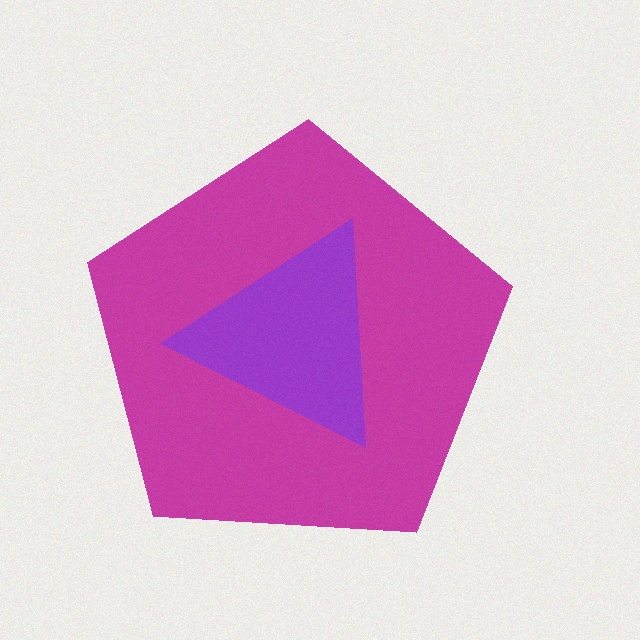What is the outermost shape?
The magenta pentagon.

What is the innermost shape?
The purple triangle.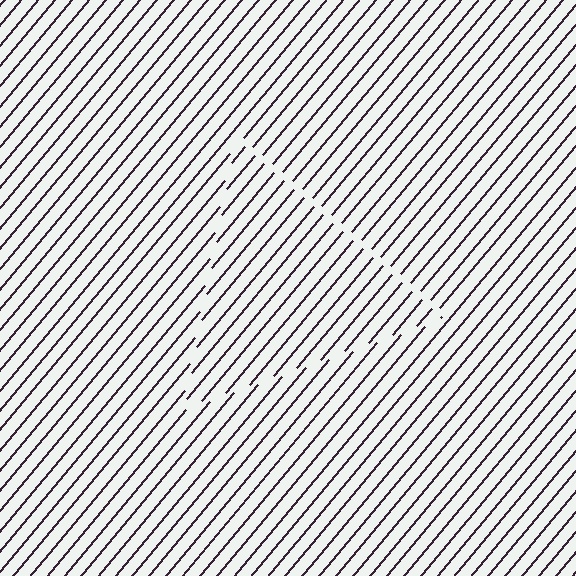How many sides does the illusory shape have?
3 sides — the line-ends trace a triangle.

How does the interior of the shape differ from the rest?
The interior of the shape contains the same grating, shifted by half a period — the contour is defined by the phase discontinuity where line-ends from the inner and outer gratings abut.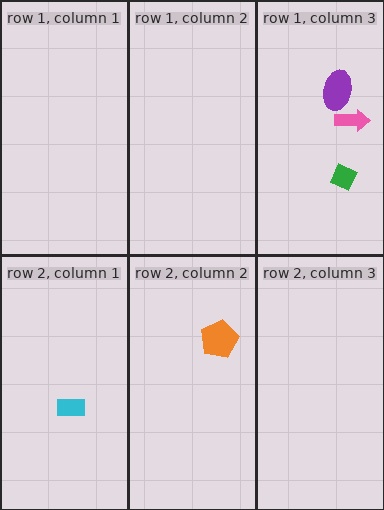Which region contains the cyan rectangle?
The row 2, column 1 region.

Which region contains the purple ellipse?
The row 1, column 3 region.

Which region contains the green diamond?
The row 1, column 3 region.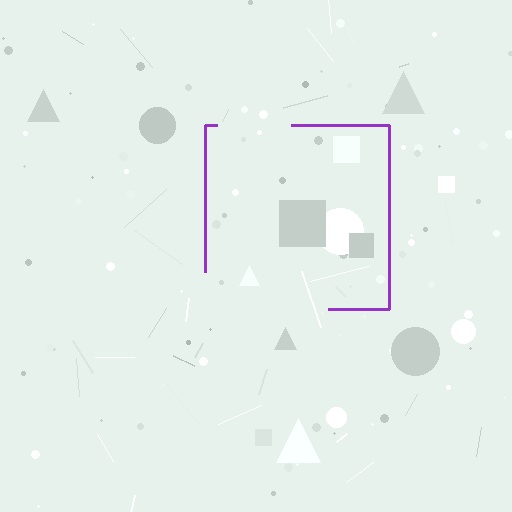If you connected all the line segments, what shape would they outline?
They would outline a square.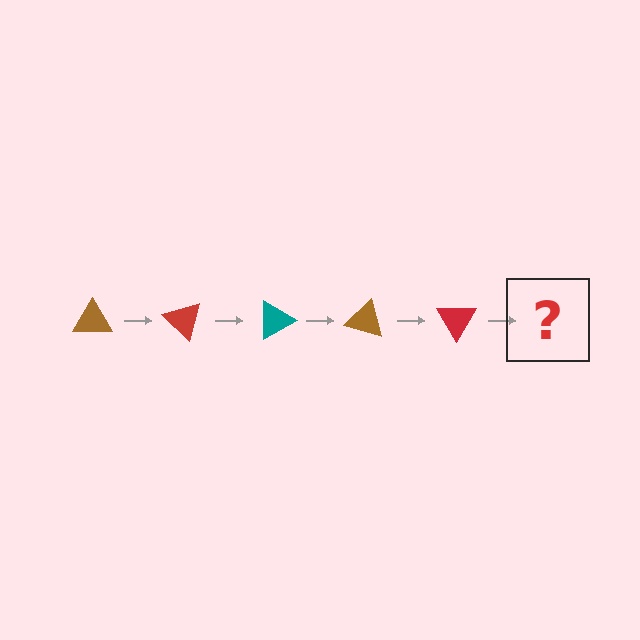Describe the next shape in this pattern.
It should be a teal triangle, rotated 225 degrees from the start.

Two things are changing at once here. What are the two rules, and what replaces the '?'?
The two rules are that it rotates 45 degrees each step and the color cycles through brown, red, and teal. The '?' should be a teal triangle, rotated 225 degrees from the start.